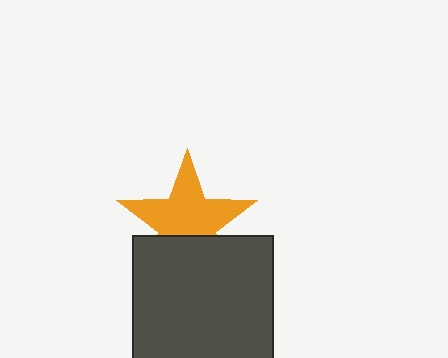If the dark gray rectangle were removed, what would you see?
You would see the complete orange star.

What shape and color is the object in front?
The object in front is a dark gray rectangle.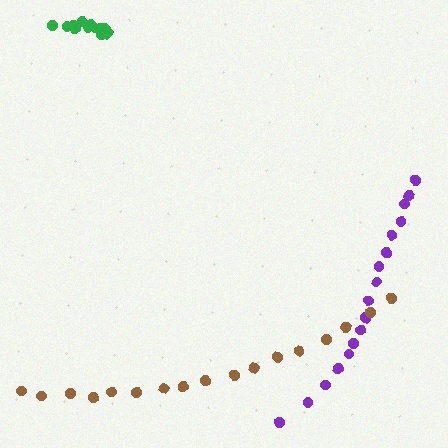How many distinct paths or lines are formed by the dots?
There are 3 distinct paths.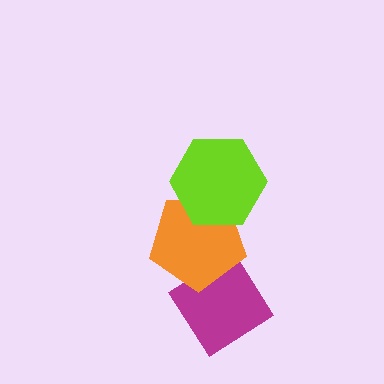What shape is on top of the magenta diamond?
The orange pentagon is on top of the magenta diamond.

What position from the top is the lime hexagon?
The lime hexagon is 1st from the top.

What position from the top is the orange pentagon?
The orange pentagon is 2nd from the top.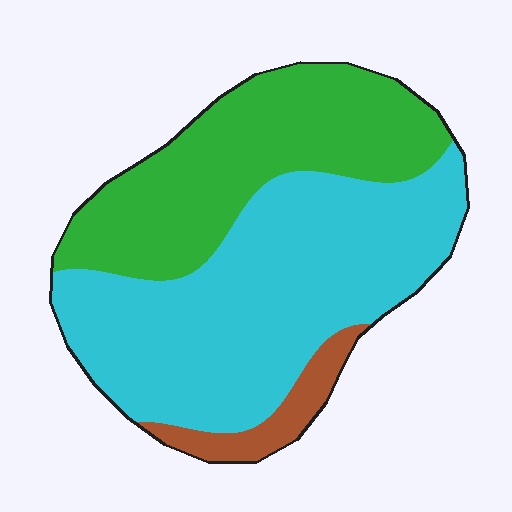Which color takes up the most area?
Cyan, at roughly 55%.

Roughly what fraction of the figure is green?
Green takes up about three eighths (3/8) of the figure.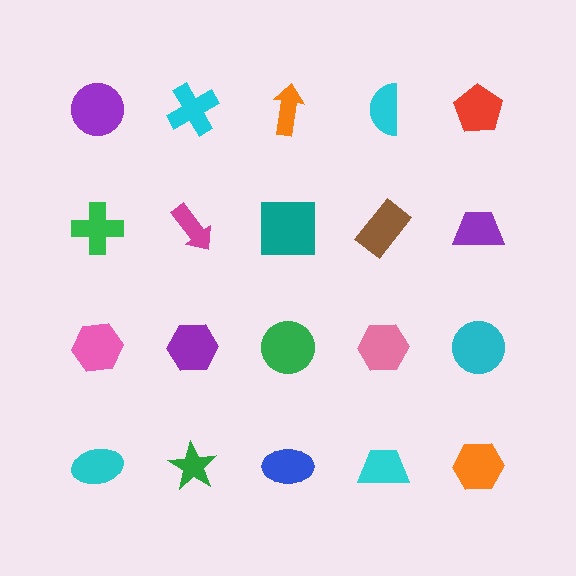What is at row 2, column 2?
A magenta arrow.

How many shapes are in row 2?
5 shapes.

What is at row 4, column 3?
A blue ellipse.